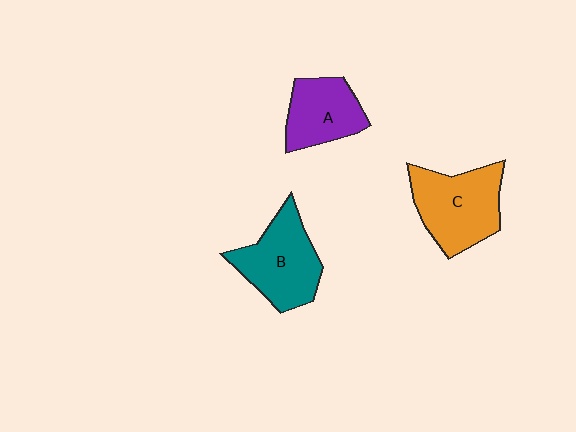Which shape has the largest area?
Shape C (orange).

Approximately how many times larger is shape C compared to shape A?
Approximately 1.4 times.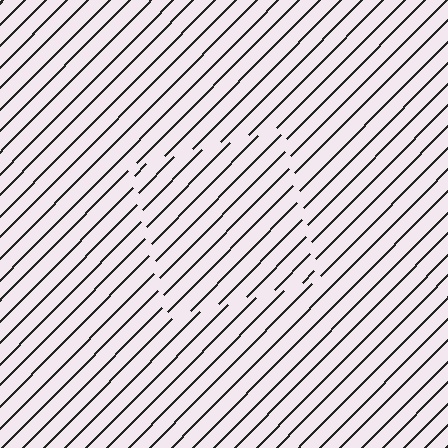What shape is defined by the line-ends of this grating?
An illusory square. The interior of the shape contains the same grating, shifted by half a period — the contour is defined by the phase discontinuity where line-ends from the inner and outer gratings abut.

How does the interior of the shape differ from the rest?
The interior of the shape contains the same grating, shifted by half a period — the contour is defined by the phase discontinuity where line-ends from the inner and outer gratings abut.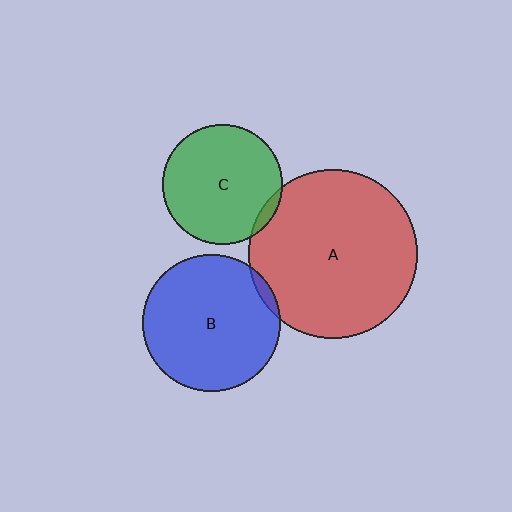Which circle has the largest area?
Circle A (red).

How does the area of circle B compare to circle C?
Approximately 1.3 times.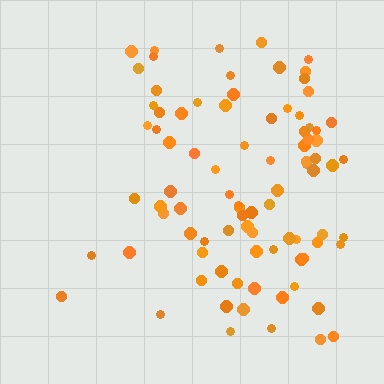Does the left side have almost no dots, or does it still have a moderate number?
Still a moderate number, just noticeably fewer than the right.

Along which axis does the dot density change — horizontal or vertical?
Horizontal.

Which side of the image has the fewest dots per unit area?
The left.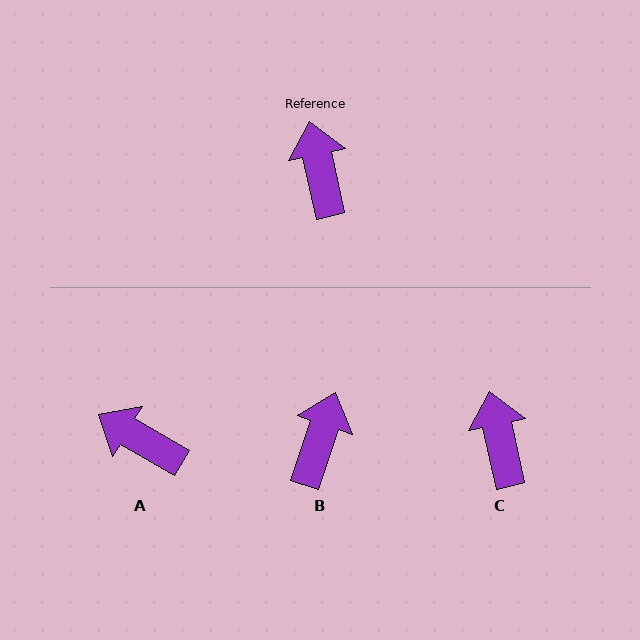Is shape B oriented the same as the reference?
No, it is off by about 31 degrees.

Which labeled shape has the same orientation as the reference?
C.